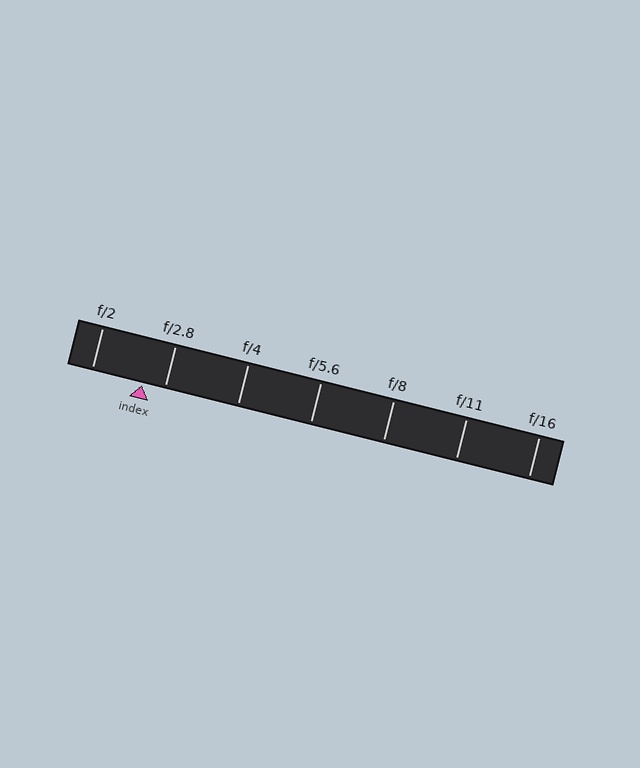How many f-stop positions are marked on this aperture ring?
There are 7 f-stop positions marked.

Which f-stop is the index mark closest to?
The index mark is closest to f/2.8.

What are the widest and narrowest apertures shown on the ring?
The widest aperture shown is f/2 and the narrowest is f/16.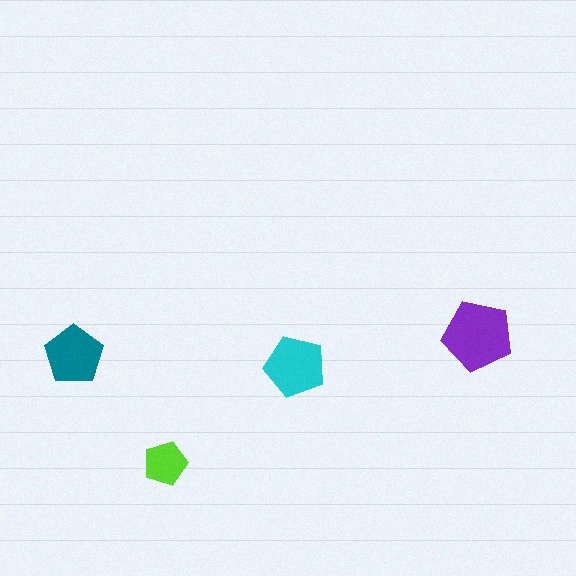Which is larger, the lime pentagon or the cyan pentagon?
The cyan one.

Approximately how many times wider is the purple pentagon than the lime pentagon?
About 1.5 times wider.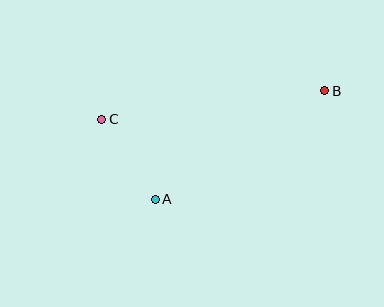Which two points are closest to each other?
Points A and C are closest to each other.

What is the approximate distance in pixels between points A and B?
The distance between A and B is approximately 201 pixels.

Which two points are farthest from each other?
Points B and C are farthest from each other.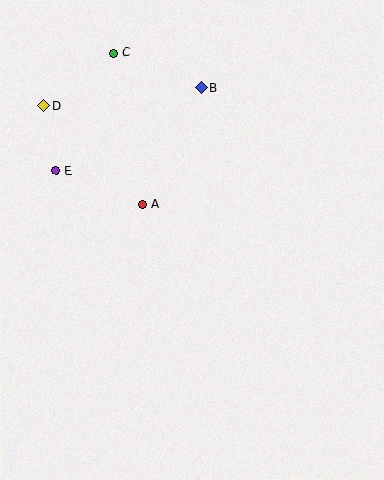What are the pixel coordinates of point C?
Point C is at (113, 53).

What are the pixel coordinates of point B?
Point B is at (201, 88).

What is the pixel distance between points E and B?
The distance between E and B is 167 pixels.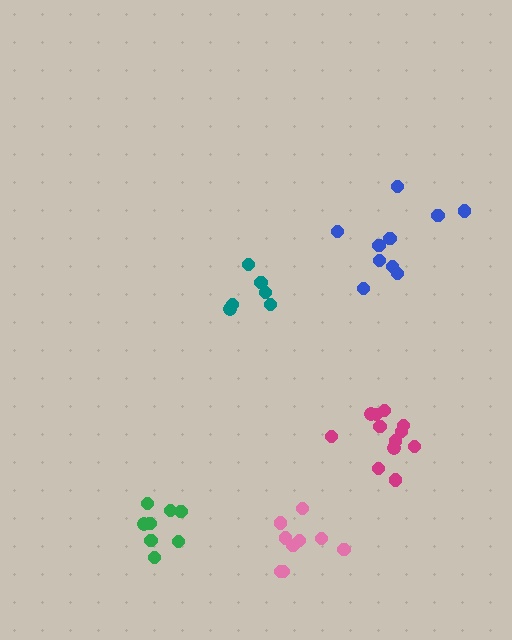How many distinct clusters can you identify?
There are 5 distinct clusters.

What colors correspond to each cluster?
The clusters are colored: teal, blue, green, pink, magenta.